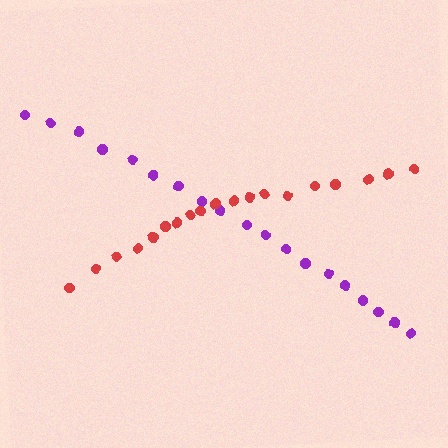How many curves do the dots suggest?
There are 2 distinct paths.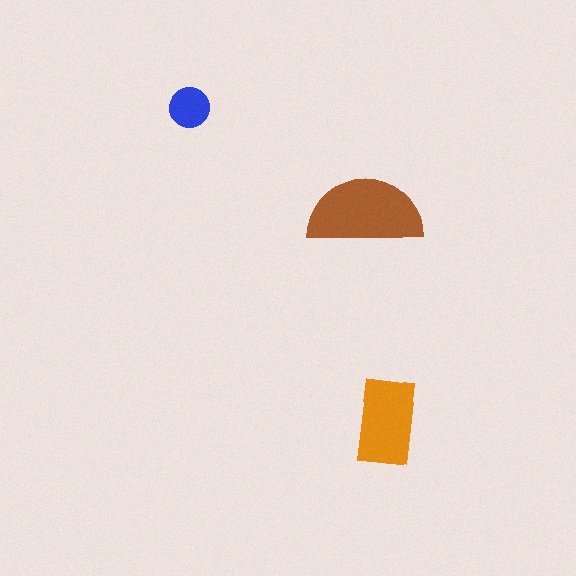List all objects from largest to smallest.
The brown semicircle, the orange rectangle, the blue circle.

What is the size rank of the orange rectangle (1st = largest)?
2nd.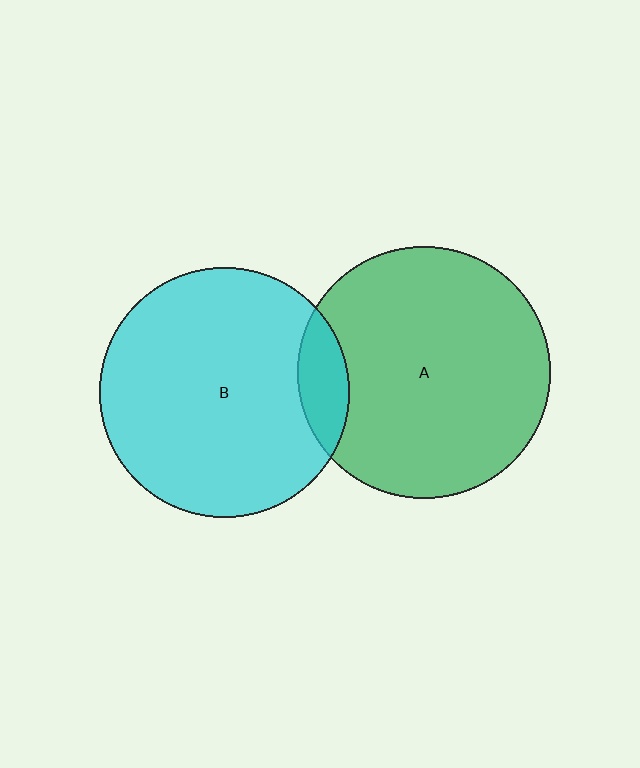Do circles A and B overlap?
Yes.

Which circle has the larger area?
Circle A (green).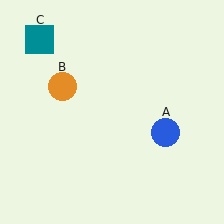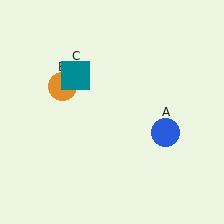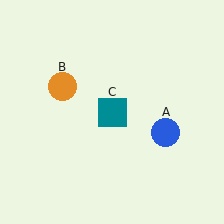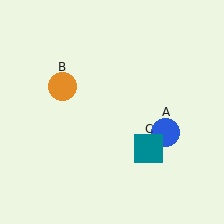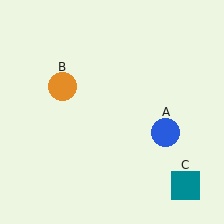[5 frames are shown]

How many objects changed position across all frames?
1 object changed position: teal square (object C).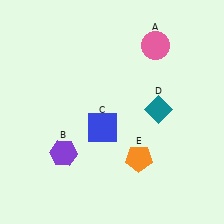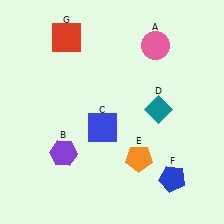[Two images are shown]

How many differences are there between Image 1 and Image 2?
There are 2 differences between the two images.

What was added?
A blue pentagon (F), a red square (G) were added in Image 2.